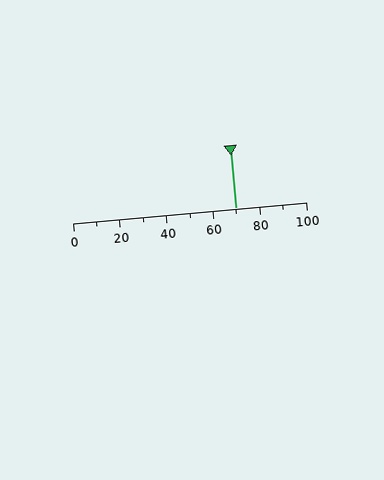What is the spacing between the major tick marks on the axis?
The major ticks are spaced 20 apart.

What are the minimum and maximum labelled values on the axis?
The axis runs from 0 to 100.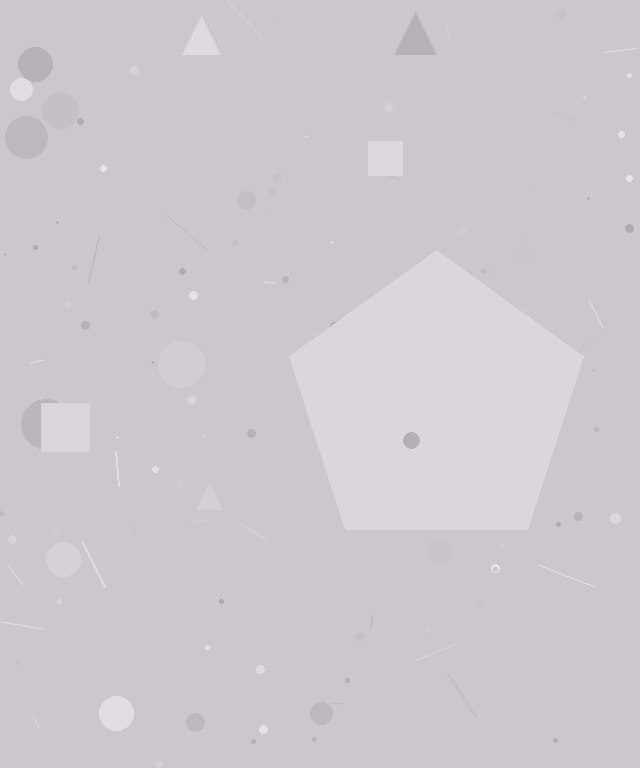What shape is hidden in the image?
A pentagon is hidden in the image.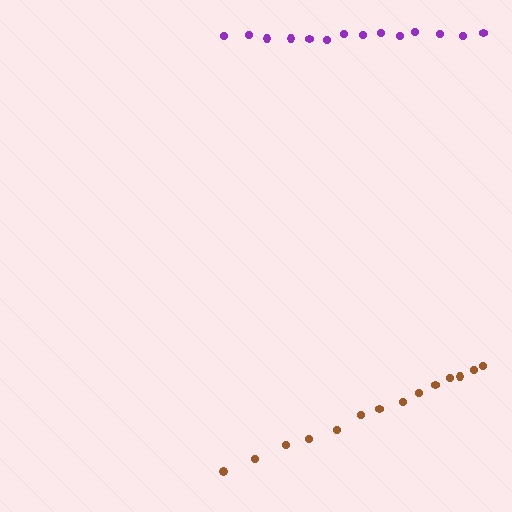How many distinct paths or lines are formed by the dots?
There are 2 distinct paths.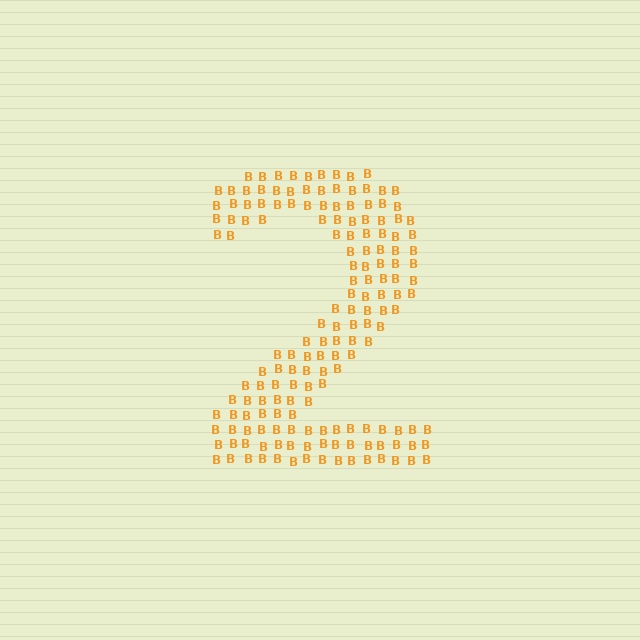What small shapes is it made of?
It is made of small letter B's.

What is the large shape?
The large shape is the digit 2.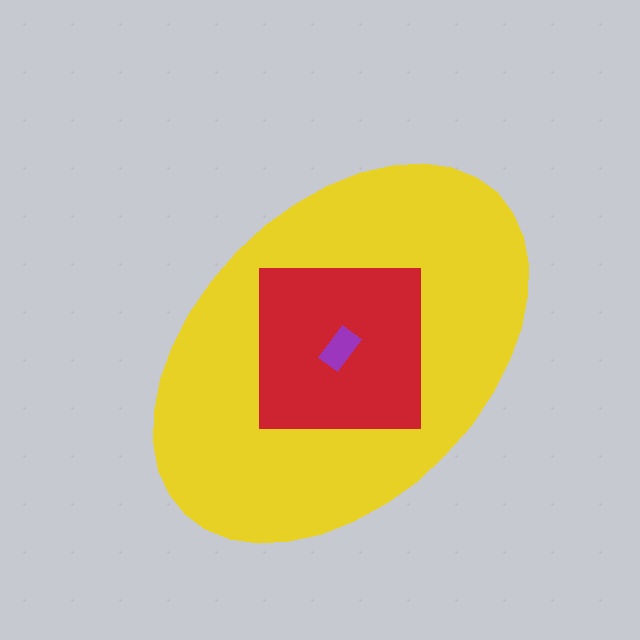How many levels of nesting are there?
3.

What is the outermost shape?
The yellow ellipse.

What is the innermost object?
The purple rectangle.